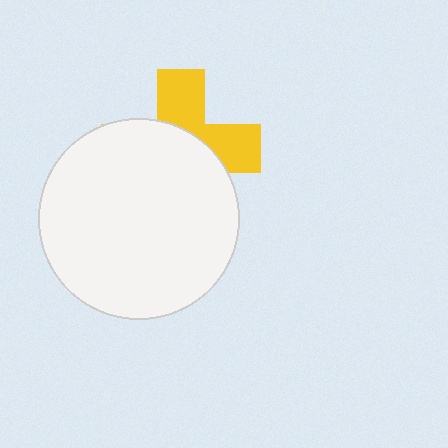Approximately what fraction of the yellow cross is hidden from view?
Roughly 61% of the yellow cross is hidden behind the white circle.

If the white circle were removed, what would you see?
You would see the complete yellow cross.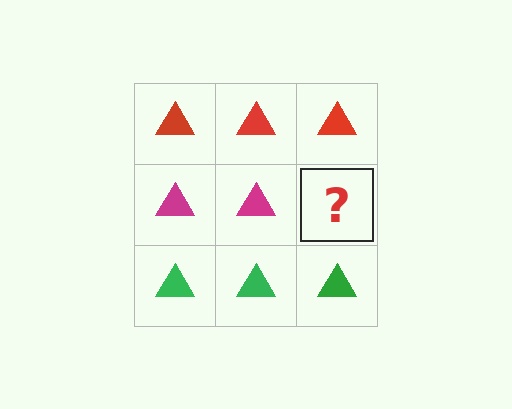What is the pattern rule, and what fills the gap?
The rule is that each row has a consistent color. The gap should be filled with a magenta triangle.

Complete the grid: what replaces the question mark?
The question mark should be replaced with a magenta triangle.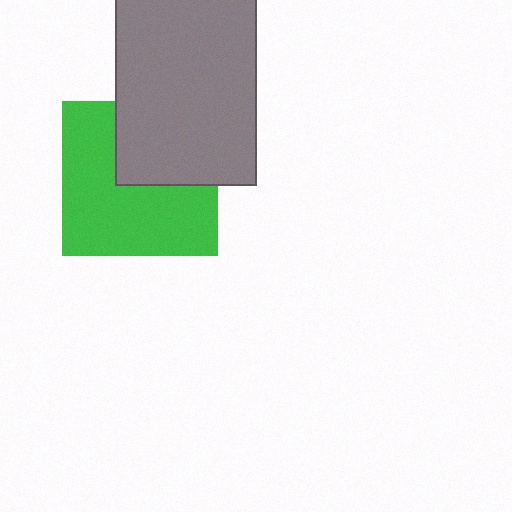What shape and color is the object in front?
The object in front is a gray rectangle.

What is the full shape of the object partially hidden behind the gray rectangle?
The partially hidden object is a green square.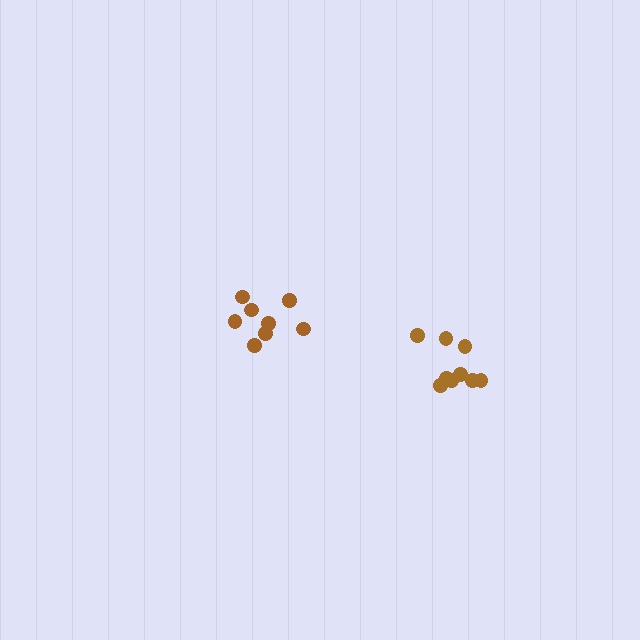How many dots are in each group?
Group 1: 8 dots, Group 2: 9 dots (17 total).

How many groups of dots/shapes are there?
There are 2 groups.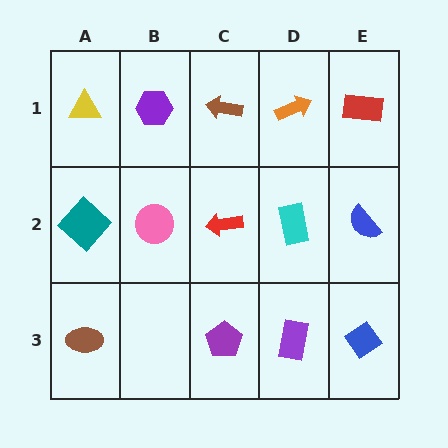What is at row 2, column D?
A cyan rectangle.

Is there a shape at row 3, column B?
No, that cell is empty.